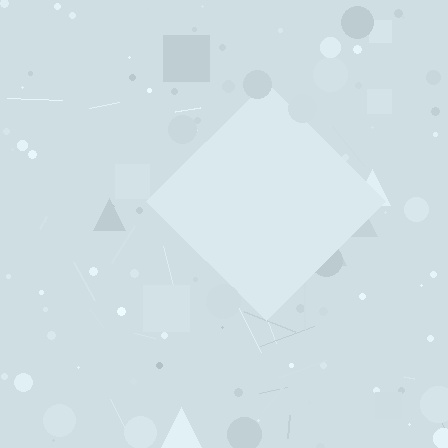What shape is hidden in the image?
A diamond is hidden in the image.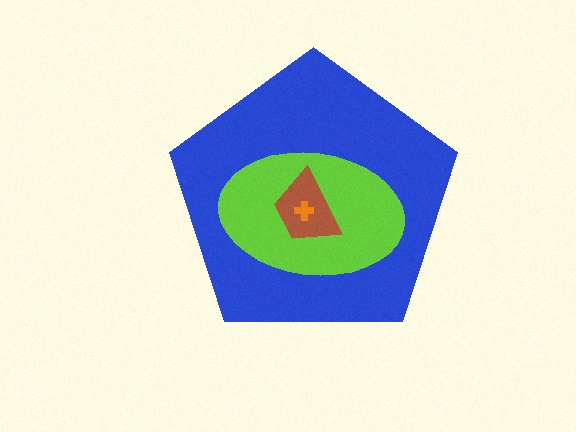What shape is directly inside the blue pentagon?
The lime ellipse.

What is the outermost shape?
The blue pentagon.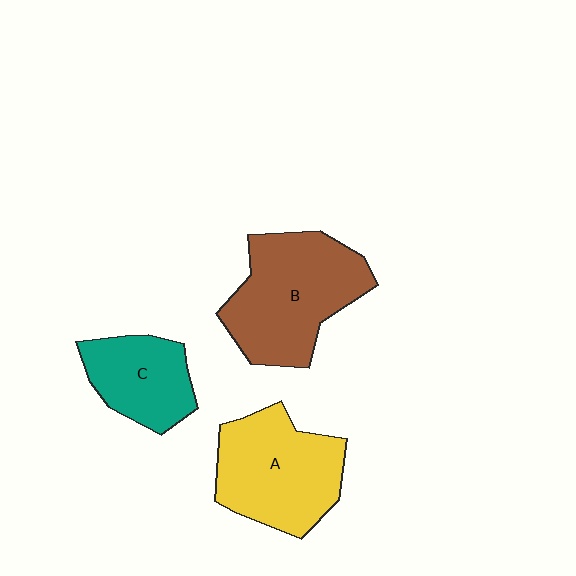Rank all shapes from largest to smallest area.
From largest to smallest: B (brown), A (yellow), C (teal).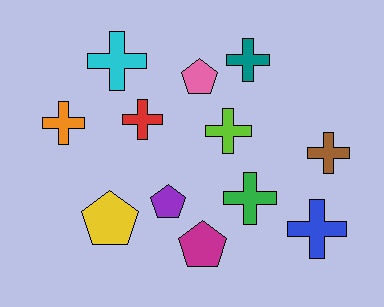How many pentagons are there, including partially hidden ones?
There are 4 pentagons.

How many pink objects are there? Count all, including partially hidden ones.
There is 1 pink object.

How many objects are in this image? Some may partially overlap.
There are 12 objects.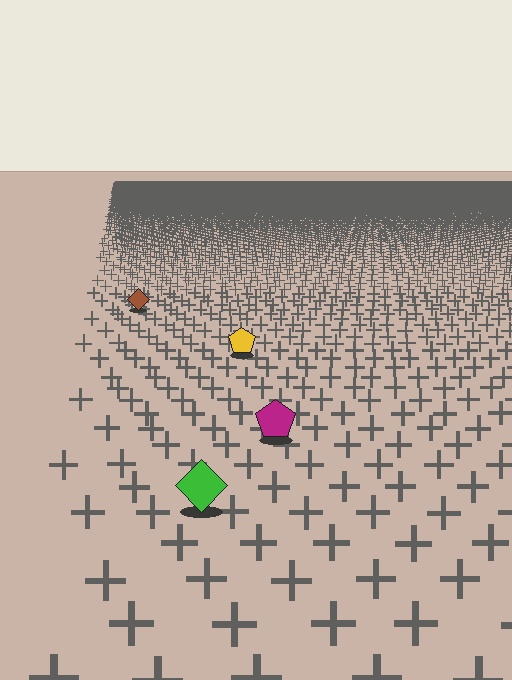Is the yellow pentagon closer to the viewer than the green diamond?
No. The green diamond is closer — you can tell from the texture gradient: the ground texture is coarser near it.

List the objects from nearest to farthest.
From nearest to farthest: the green diamond, the magenta pentagon, the yellow pentagon, the brown diamond.